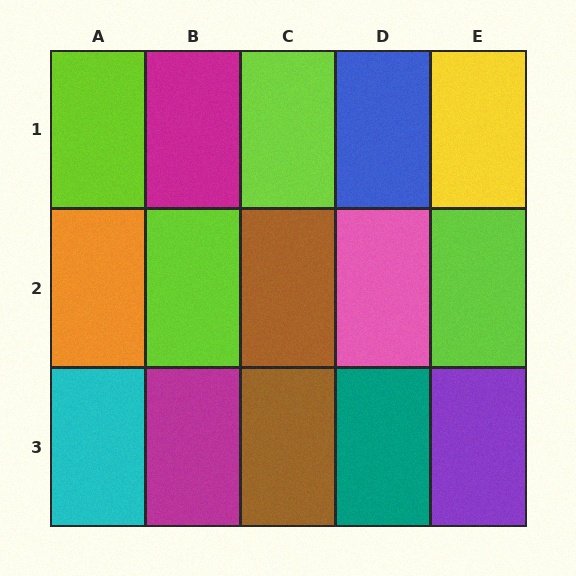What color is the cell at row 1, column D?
Blue.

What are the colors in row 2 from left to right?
Orange, lime, brown, pink, lime.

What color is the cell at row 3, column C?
Brown.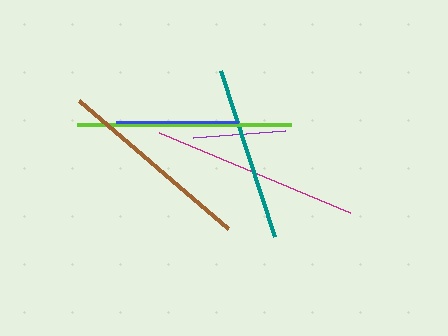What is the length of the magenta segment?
The magenta segment is approximately 207 pixels long.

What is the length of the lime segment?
The lime segment is approximately 214 pixels long.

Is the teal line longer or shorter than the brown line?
The brown line is longer than the teal line.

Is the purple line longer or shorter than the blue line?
The blue line is longer than the purple line.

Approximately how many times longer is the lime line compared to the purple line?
The lime line is approximately 2.3 times the length of the purple line.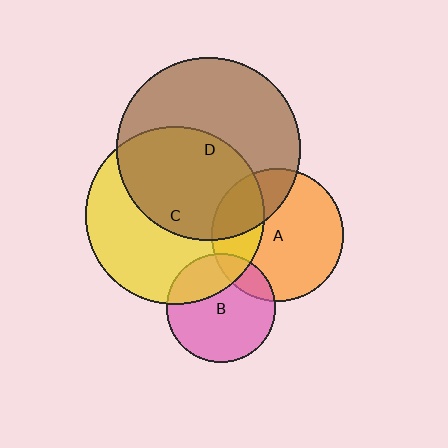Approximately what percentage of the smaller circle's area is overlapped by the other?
Approximately 15%.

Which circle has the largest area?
Circle D (brown).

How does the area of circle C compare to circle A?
Approximately 1.8 times.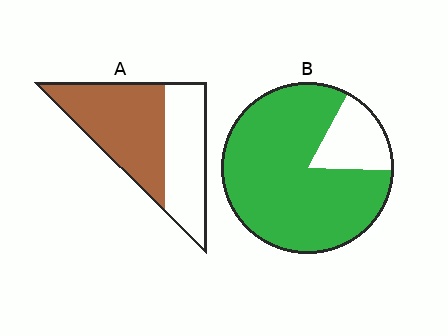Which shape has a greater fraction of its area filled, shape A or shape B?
Shape B.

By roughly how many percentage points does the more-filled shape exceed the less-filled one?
By roughly 25 percentage points (B over A).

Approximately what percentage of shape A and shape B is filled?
A is approximately 55% and B is approximately 80%.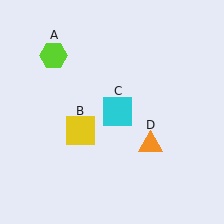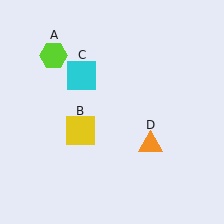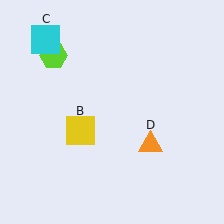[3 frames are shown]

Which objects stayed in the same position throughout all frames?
Lime hexagon (object A) and yellow square (object B) and orange triangle (object D) remained stationary.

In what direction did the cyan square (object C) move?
The cyan square (object C) moved up and to the left.